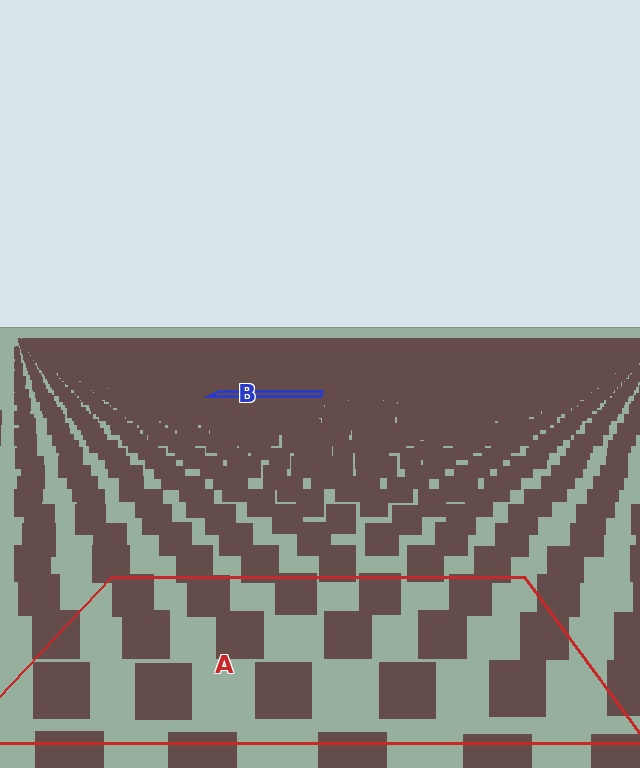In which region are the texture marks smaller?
The texture marks are smaller in region B, because it is farther away.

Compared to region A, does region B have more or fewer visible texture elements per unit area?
Region B has more texture elements per unit area — they are packed more densely because it is farther away.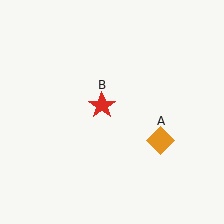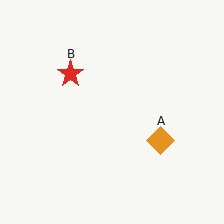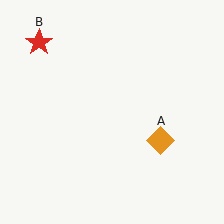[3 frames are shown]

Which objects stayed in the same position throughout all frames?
Orange diamond (object A) remained stationary.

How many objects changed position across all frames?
1 object changed position: red star (object B).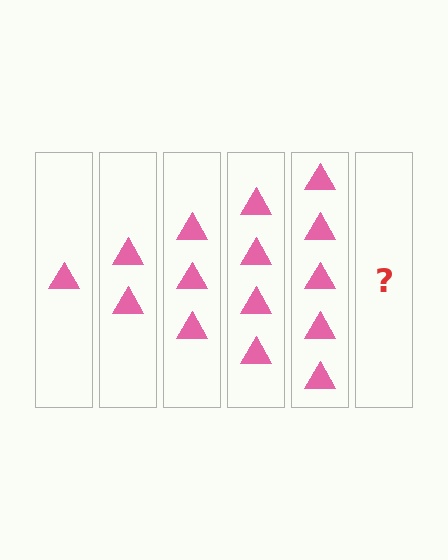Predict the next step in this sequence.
The next step is 6 triangles.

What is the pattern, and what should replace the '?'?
The pattern is that each step adds one more triangle. The '?' should be 6 triangles.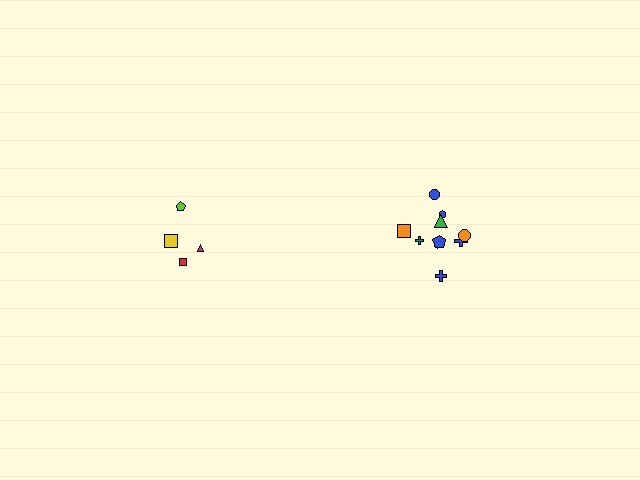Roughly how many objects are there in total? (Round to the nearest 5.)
Roughly 15 objects in total.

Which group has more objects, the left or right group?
The right group.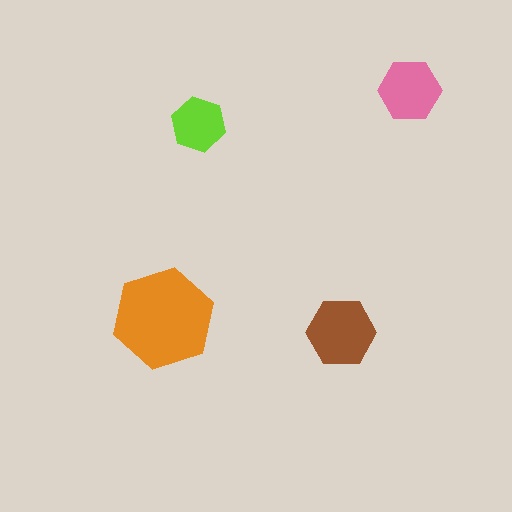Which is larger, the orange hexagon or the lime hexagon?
The orange one.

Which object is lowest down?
The brown hexagon is bottommost.